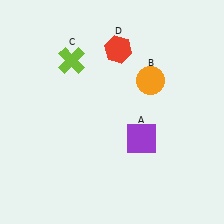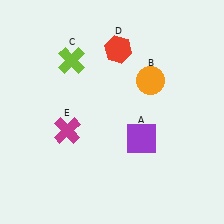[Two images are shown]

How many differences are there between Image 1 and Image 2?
There is 1 difference between the two images.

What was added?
A magenta cross (E) was added in Image 2.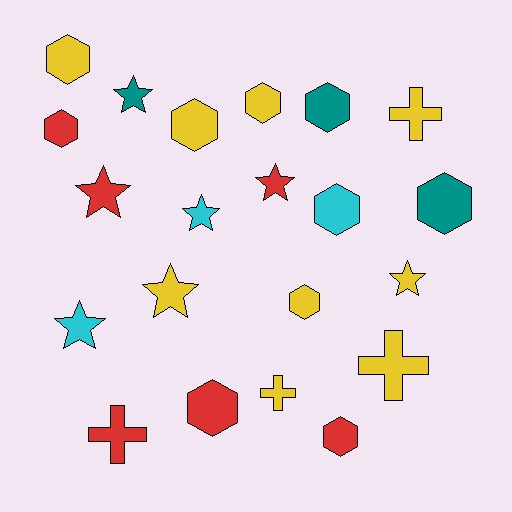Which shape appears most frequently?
Hexagon, with 10 objects.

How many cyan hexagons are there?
There is 1 cyan hexagon.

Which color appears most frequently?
Yellow, with 9 objects.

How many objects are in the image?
There are 21 objects.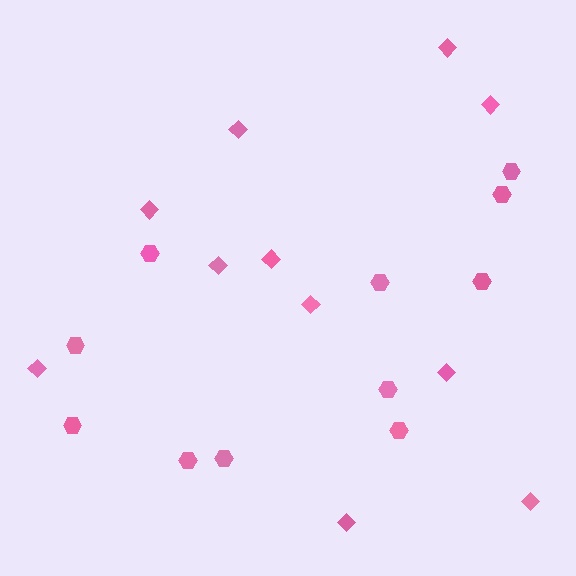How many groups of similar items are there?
There are 2 groups: one group of diamonds (11) and one group of hexagons (11).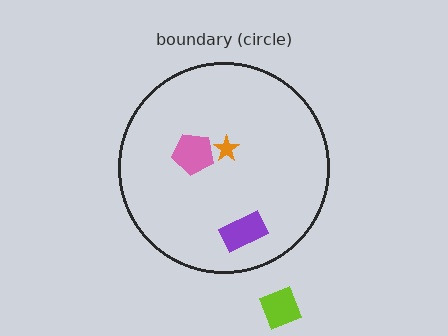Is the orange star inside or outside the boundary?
Inside.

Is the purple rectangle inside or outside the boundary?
Inside.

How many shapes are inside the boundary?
3 inside, 1 outside.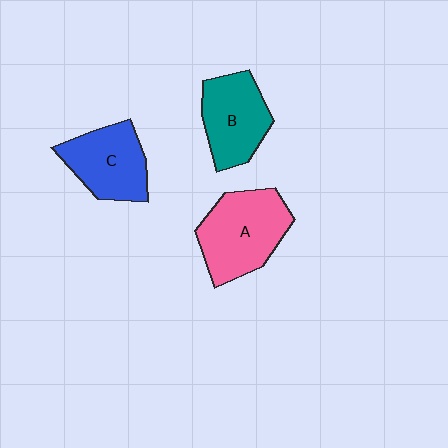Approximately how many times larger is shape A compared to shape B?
Approximately 1.2 times.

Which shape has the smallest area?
Shape C (blue).